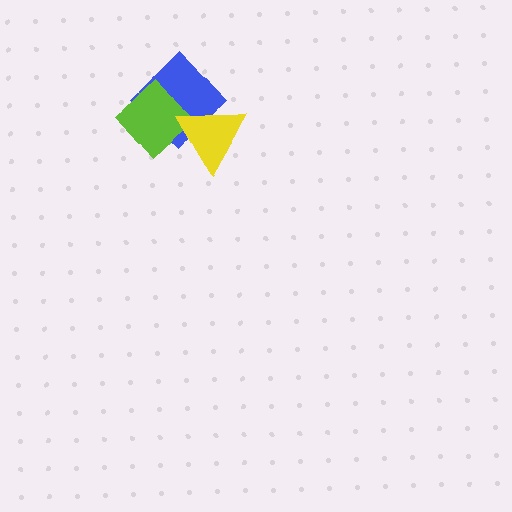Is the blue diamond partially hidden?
Yes, it is partially covered by another shape.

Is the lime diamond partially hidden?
Yes, it is partially covered by another shape.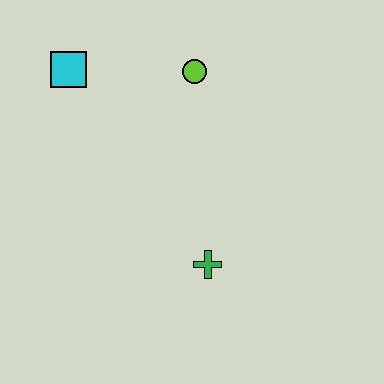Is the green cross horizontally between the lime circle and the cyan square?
No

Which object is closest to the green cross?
The lime circle is closest to the green cross.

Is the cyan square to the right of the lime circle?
No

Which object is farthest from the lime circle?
The green cross is farthest from the lime circle.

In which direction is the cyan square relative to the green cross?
The cyan square is above the green cross.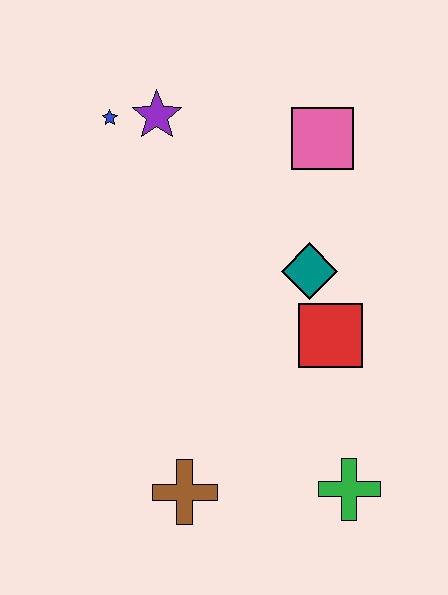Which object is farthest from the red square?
The blue star is farthest from the red square.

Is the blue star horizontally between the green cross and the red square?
No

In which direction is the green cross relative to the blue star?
The green cross is below the blue star.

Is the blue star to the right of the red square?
No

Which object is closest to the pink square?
The teal diamond is closest to the pink square.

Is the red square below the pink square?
Yes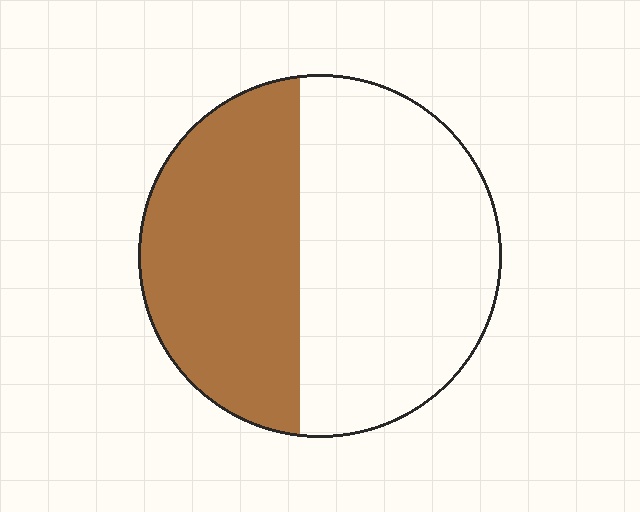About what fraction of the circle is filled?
About two fifths (2/5).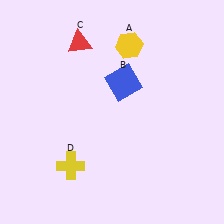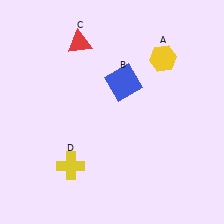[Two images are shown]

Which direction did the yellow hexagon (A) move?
The yellow hexagon (A) moved right.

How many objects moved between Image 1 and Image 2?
1 object moved between the two images.